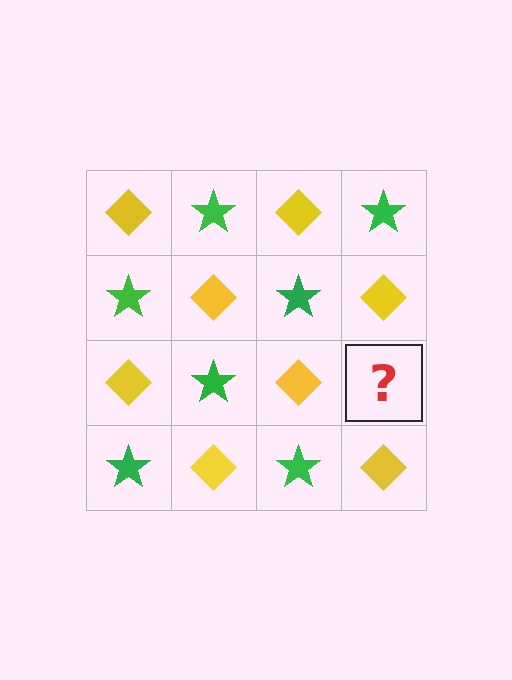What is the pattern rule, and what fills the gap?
The rule is that it alternates yellow diamond and green star in a checkerboard pattern. The gap should be filled with a green star.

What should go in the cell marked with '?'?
The missing cell should contain a green star.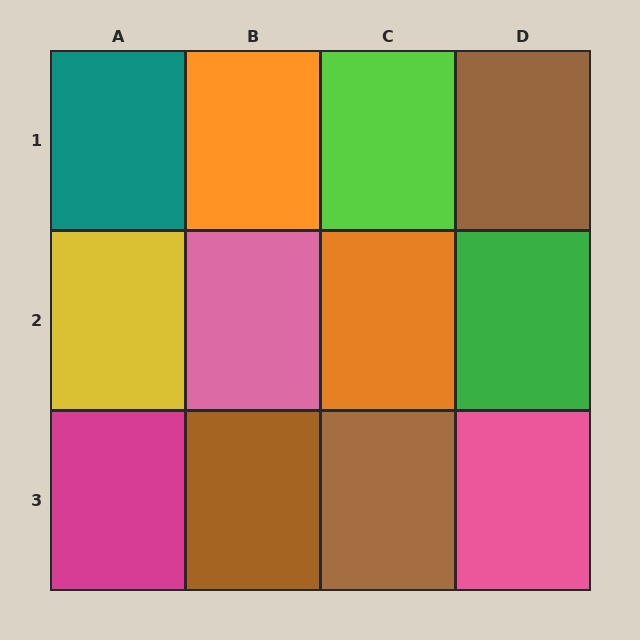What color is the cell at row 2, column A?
Yellow.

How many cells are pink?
2 cells are pink.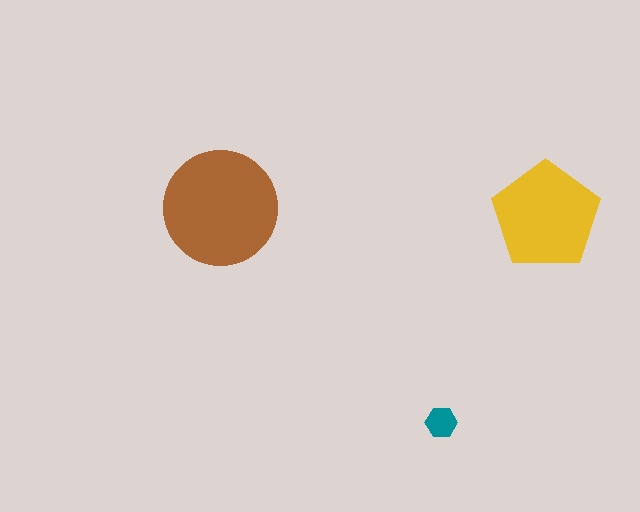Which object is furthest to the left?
The brown circle is leftmost.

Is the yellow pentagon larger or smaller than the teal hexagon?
Larger.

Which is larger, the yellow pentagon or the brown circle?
The brown circle.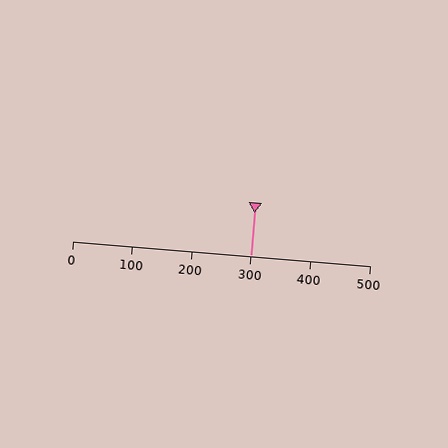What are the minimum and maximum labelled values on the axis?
The axis runs from 0 to 500.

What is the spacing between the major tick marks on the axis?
The major ticks are spaced 100 apart.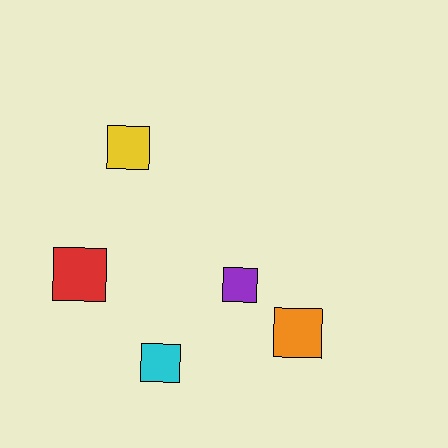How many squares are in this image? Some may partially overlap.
There are 5 squares.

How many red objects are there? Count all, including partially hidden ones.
There is 1 red object.